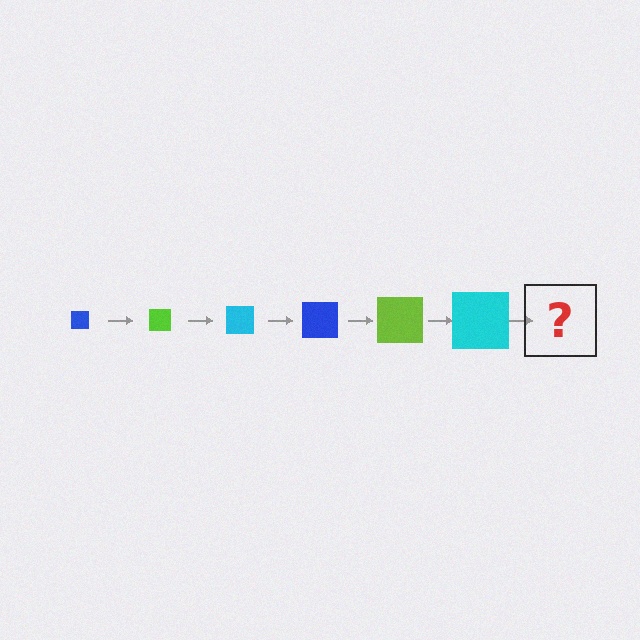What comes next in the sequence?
The next element should be a blue square, larger than the previous one.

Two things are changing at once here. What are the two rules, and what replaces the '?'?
The two rules are that the square grows larger each step and the color cycles through blue, lime, and cyan. The '?' should be a blue square, larger than the previous one.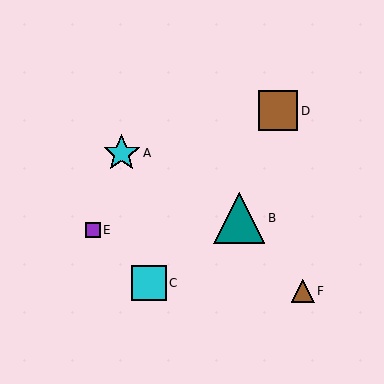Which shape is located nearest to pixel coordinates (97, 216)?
The purple square (labeled E) at (93, 230) is nearest to that location.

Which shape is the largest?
The teal triangle (labeled B) is the largest.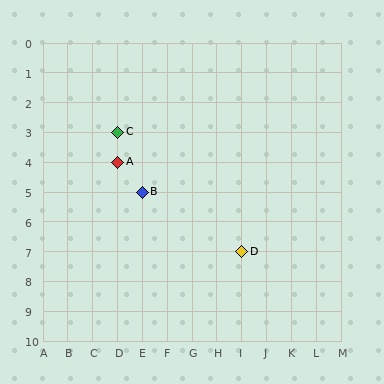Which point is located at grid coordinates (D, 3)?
Point C is at (D, 3).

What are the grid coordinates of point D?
Point D is at grid coordinates (I, 7).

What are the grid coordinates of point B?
Point B is at grid coordinates (E, 5).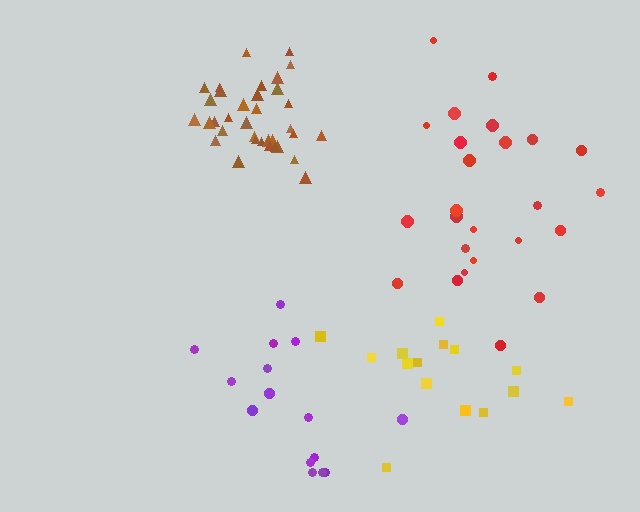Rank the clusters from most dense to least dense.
brown, red, purple, yellow.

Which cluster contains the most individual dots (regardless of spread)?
Brown (35).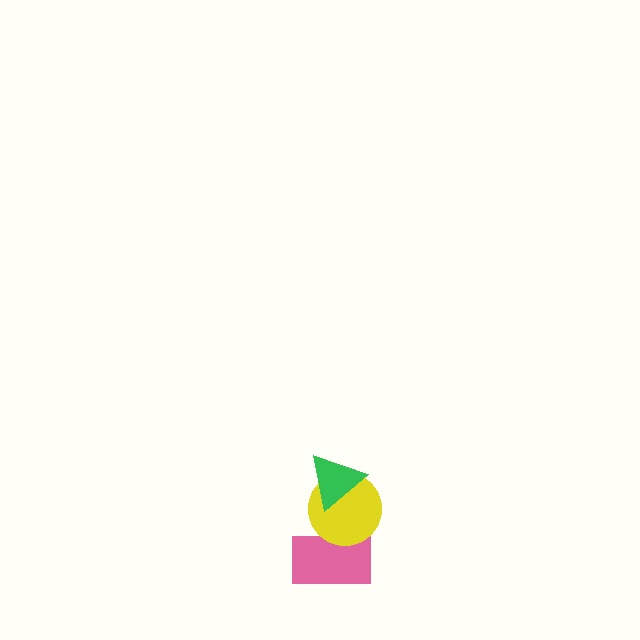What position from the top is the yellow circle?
The yellow circle is 2nd from the top.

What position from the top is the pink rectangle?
The pink rectangle is 3rd from the top.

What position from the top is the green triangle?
The green triangle is 1st from the top.